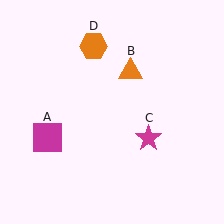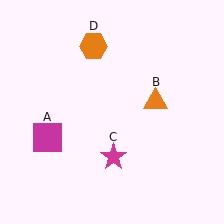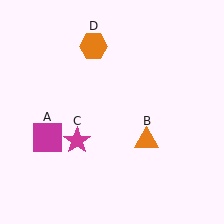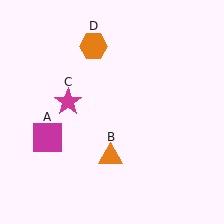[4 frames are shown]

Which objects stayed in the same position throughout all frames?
Magenta square (object A) and orange hexagon (object D) remained stationary.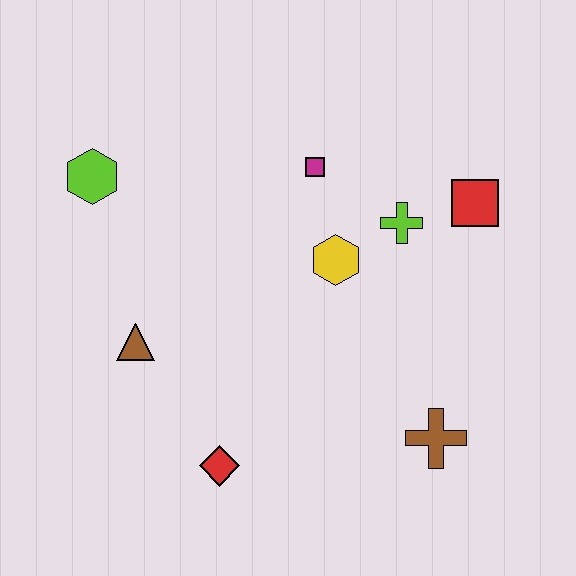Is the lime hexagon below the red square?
No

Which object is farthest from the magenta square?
The red diamond is farthest from the magenta square.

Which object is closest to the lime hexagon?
The brown triangle is closest to the lime hexagon.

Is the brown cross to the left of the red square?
Yes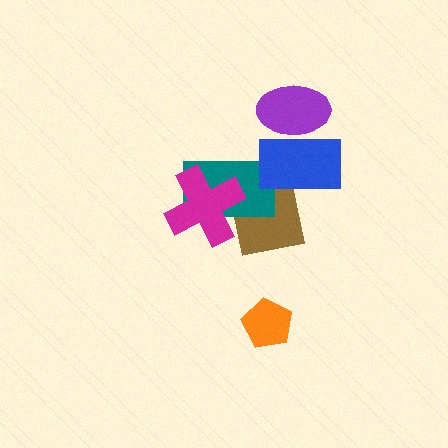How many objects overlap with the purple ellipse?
1 object overlaps with the purple ellipse.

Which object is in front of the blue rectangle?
The purple ellipse is in front of the blue rectangle.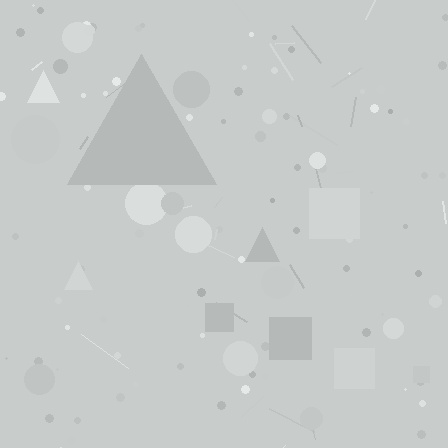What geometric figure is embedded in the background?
A triangle is embedded in the background.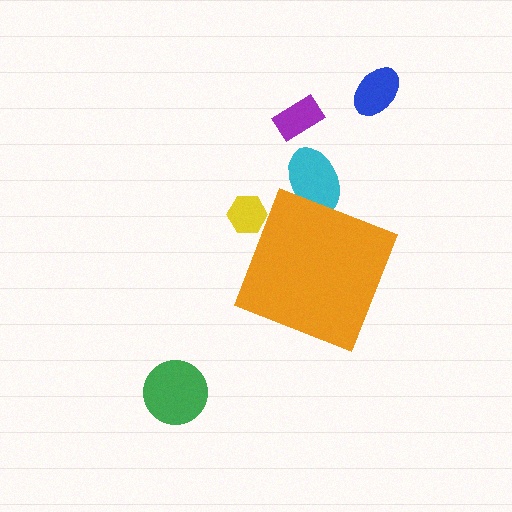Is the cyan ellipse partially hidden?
Yes, the cyan ellipse is partially hidden behind the orange diamond.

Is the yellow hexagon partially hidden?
Yes, the yellow hexagon is partially hidden behind the orange diamond.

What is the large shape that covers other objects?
An orange diamond.